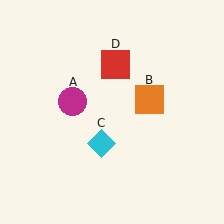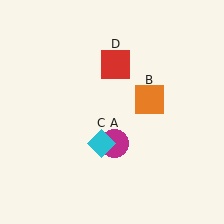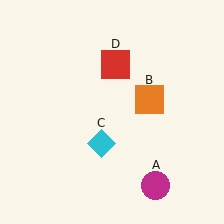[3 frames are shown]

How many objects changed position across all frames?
1 object changed position: magenta circle (object A).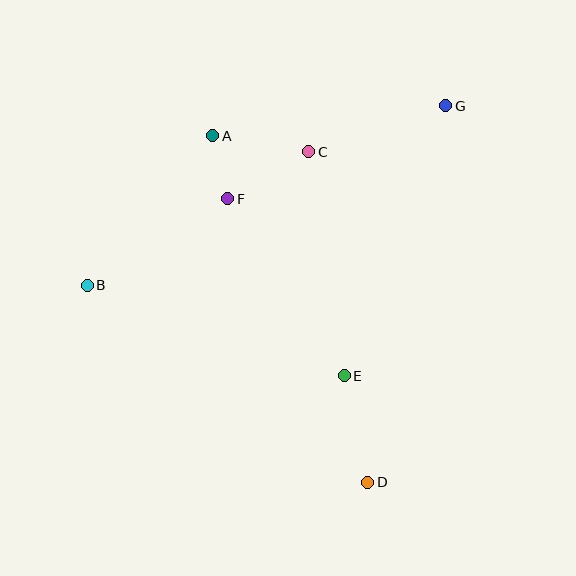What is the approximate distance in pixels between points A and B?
The distance between A and B is approximately 195 pixels.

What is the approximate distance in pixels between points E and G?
The distance between E and G is approximately 288 pixels.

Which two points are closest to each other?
Points A and F are closest to each other.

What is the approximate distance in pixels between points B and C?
The distance between B and C is approximately 259 pixels.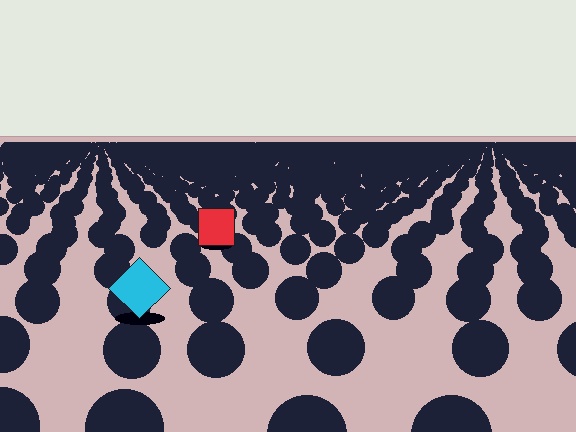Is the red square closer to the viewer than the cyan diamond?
No. The cyan diamond is closer — you can tell from the texture gradient: the ground texture is coarser near it.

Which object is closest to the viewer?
The cyan diamond is closest. The texture marks near it are larger and more spread out.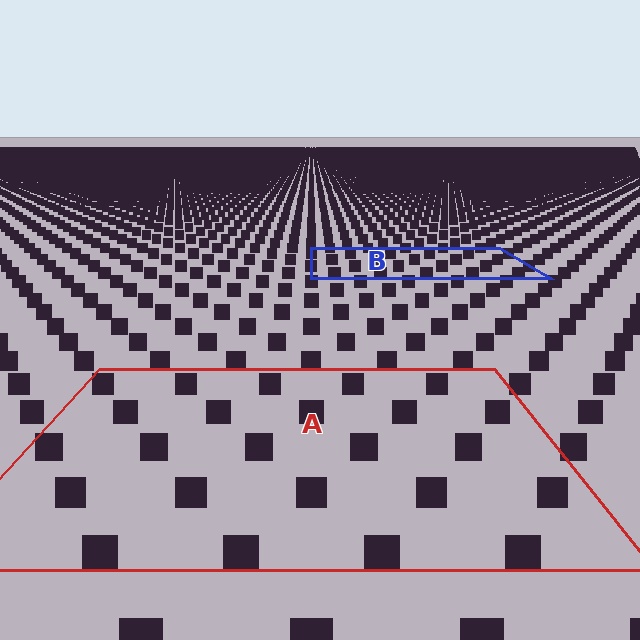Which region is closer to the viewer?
Region A is closer. The texture elements there are larger and more spread out.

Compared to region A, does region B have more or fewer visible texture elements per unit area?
Region B has more texture elements per unit area — they are packed more densely because it is farther away.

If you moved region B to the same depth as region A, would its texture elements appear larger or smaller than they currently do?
They would appear larger. At a closer depth, the same texture elements are projected at a bigger on-screen size.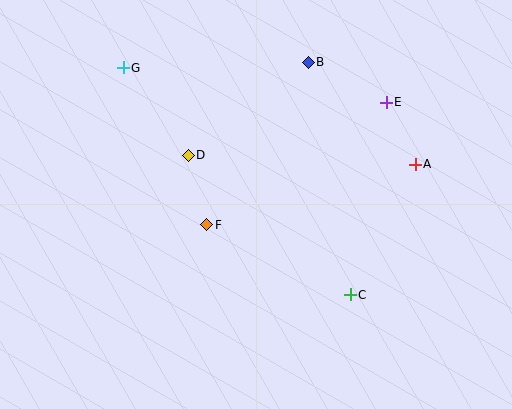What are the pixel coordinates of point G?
Point G is at (123, 68).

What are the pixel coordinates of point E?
Point E is at (386, 102).